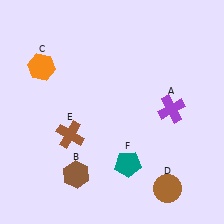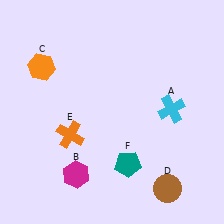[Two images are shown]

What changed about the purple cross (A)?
In Image 1, A is purple. In Image 2, it changed to cyan.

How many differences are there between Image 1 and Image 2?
There are 3 differences between the two images.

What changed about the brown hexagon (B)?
In Image 1, B is brown. In Image 2, it changed to magenta.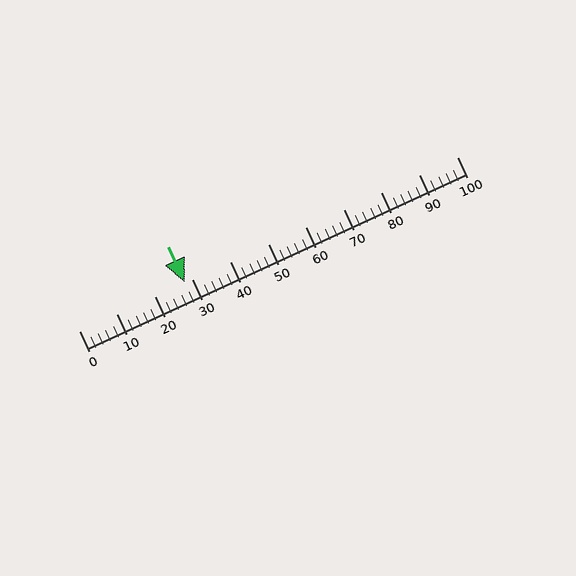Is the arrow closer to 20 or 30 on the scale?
The arrow is closer to 30.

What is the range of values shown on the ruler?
The ruler shows values from 0 to 100.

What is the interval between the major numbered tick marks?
The major tick marks are spaced 10 units apart.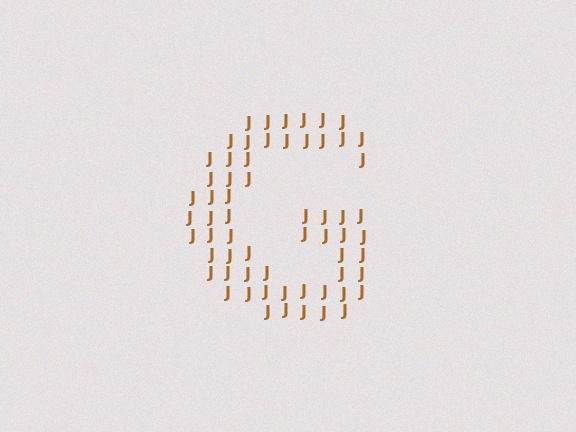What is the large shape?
The large shape is the letter G.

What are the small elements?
The small elements are letter J's.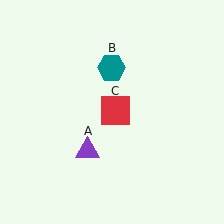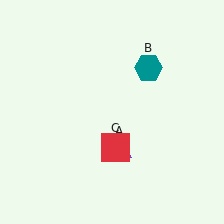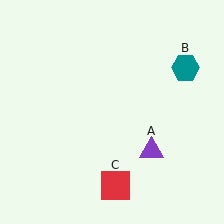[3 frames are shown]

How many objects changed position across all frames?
3 objects changed position: purple triangle (object A), teal hexagon (object B), red square (object C).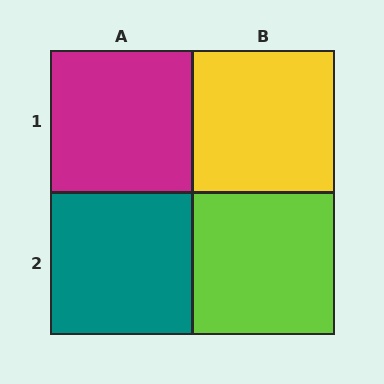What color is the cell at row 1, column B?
Yellow.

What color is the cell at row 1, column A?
Magenta.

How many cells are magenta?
1 cell is magenta.